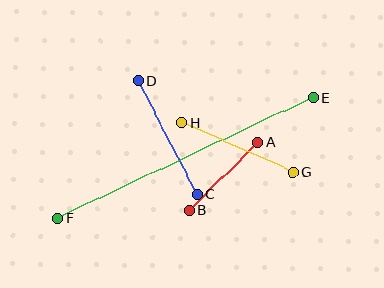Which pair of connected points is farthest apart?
Points E and F are farthest apart.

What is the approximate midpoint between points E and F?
The midpoint is at approximately (185, 158) pixels.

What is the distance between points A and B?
The distance is approximately 97 pixels.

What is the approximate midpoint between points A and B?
The midpoint is at approximately (223, 176) pixels.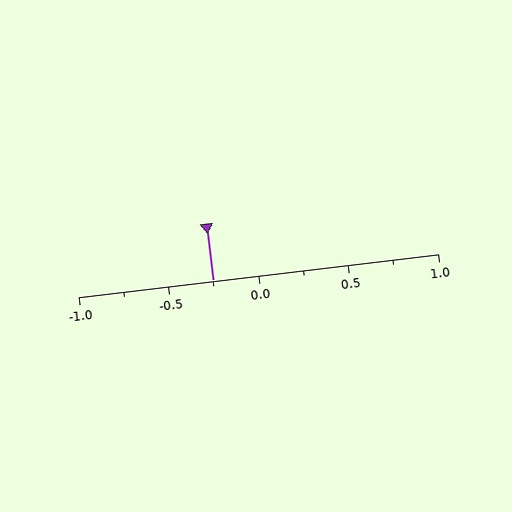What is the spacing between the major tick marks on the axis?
The major ticks are spaced 0.5 apart.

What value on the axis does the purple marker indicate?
The marker indicates approximately -0.25.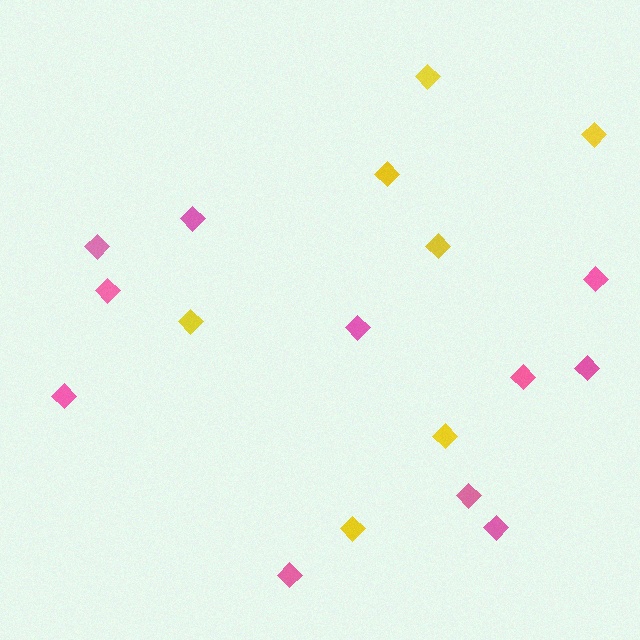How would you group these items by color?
There are 2 groups: one group of yellow diamonds (7) and one group of pink diamonds (11).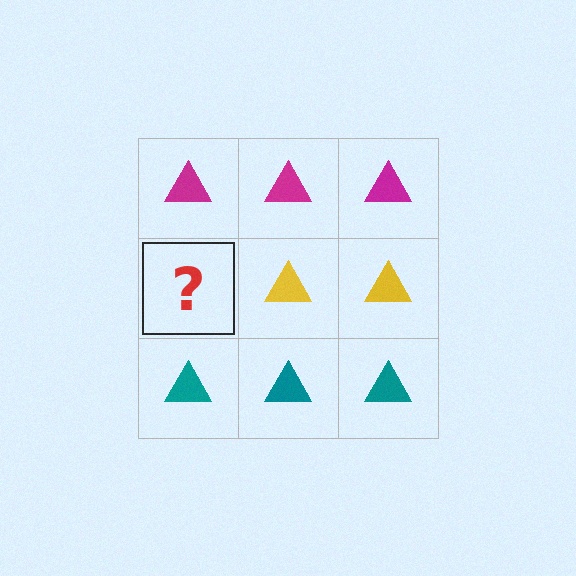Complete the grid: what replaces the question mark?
The question mark should be replaced with a yellow triangle.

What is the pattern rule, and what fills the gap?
The rule is that each row has a consistent color. The gap should be filled with a yellow triangle.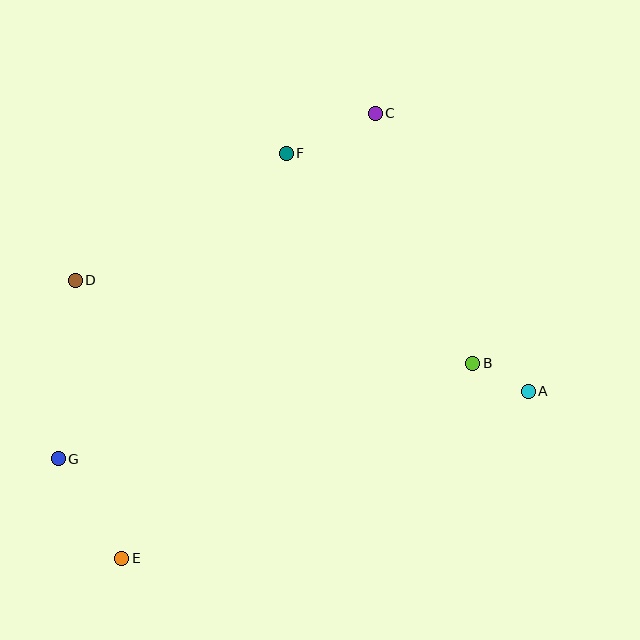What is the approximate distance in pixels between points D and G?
The distance between D and G is approximately 179 pixels.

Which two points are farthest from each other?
Points C and E are farthest from each other.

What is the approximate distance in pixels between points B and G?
The distance between B and G is approximately 426 pixels.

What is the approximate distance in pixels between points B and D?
The distance between B and D is approximately 406 pixels.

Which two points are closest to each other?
Points A and B are closest to each other.